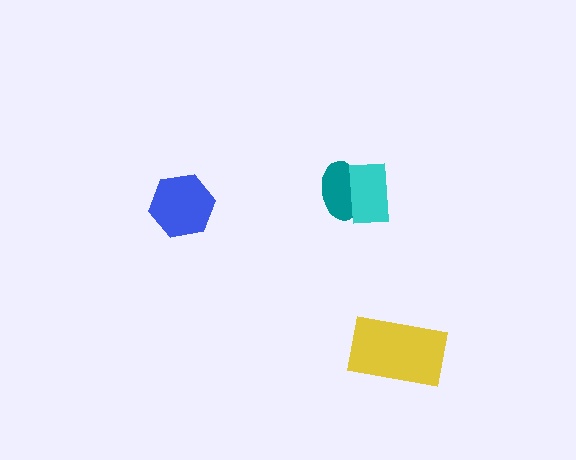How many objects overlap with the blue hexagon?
0 objects overlap with the blue hexagon.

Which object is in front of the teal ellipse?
The cyan rectangle is in front of the teal ellipse.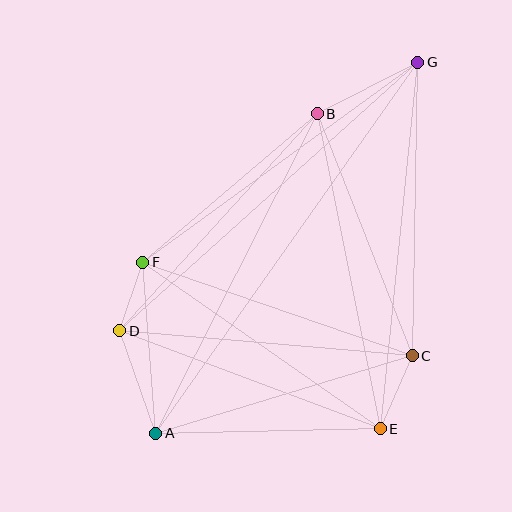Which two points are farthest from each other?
Points A and G are farthest from each other.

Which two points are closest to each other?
Points D and F are closest to each other.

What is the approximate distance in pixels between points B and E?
The distance between B and E is approximately 321 pixels.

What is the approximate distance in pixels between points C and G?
The distance between C and G is approximately 294 pixels.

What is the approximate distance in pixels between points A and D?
The distance between A and D is approximately 109 pixels.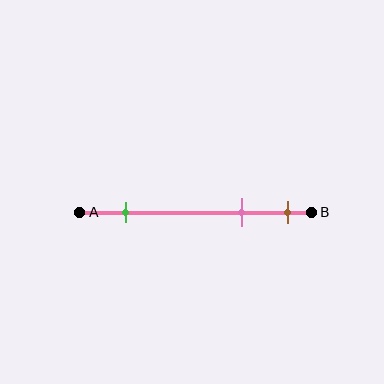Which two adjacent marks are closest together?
The pink and brown marks are the closest adjacent pair.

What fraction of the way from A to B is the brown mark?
The brown mark is approximately 90% (0.9) of the way from A to B.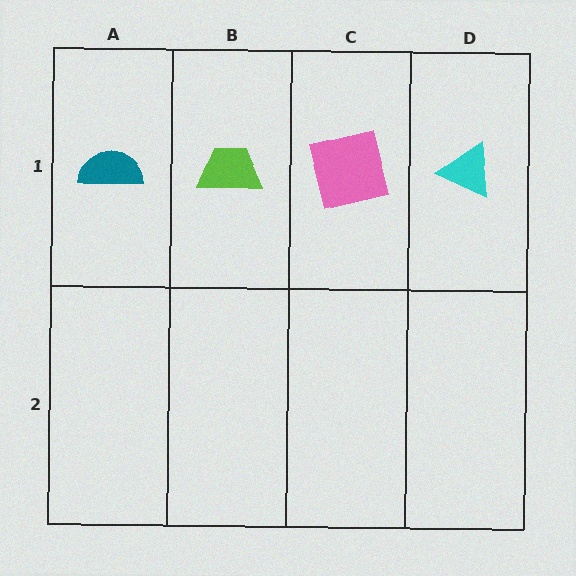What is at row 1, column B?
A lime trapezoid.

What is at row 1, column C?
A pink square.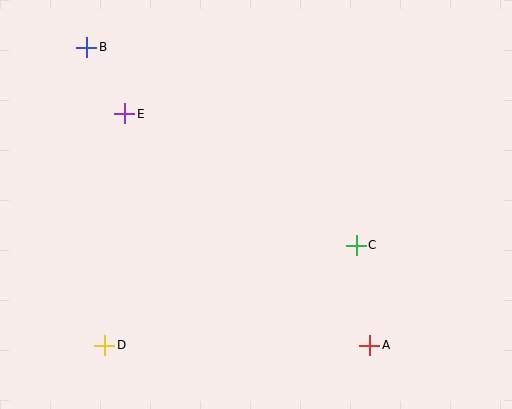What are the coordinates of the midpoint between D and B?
The midpoint between D and B is at (96, 196).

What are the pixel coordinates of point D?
Point D is at (105, 345).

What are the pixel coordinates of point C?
Point C is at (356, 245).